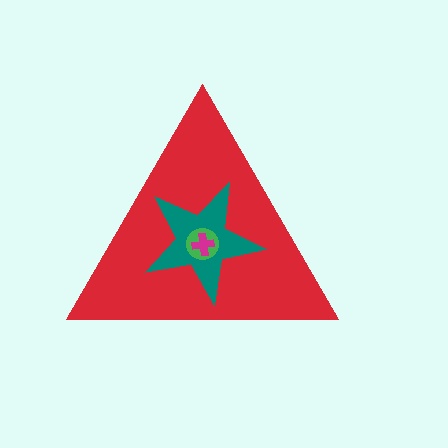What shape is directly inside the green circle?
The magenta cross.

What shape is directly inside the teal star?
The green circle.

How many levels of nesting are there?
4.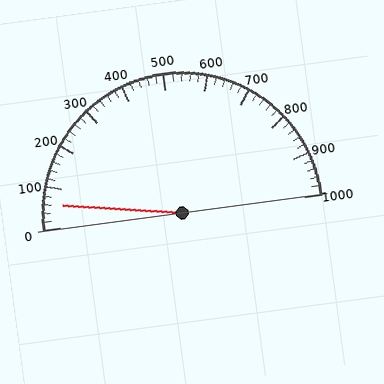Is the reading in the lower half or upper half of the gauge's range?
The reading is in the lower half of the range (0 to 1000).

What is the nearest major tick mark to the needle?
The nearest major tick mark is 100.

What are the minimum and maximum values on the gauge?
The gauge ranges from 0 to 1000.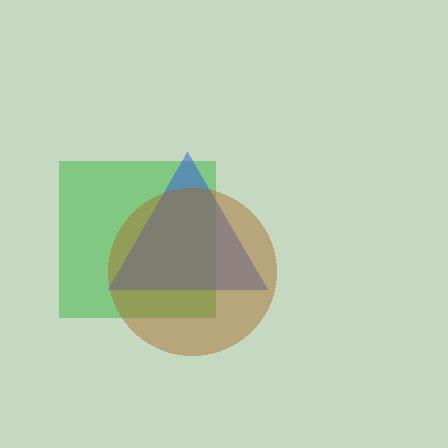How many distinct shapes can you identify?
There are 3 distinct shapes: a green square, a blue triangle, a brown circle.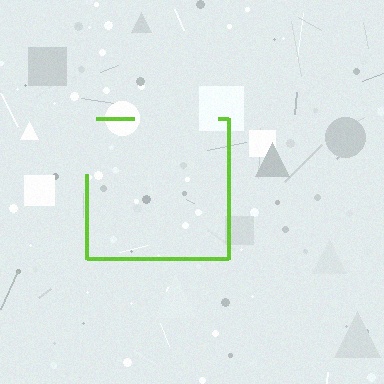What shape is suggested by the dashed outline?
The dashed outline suggests a square.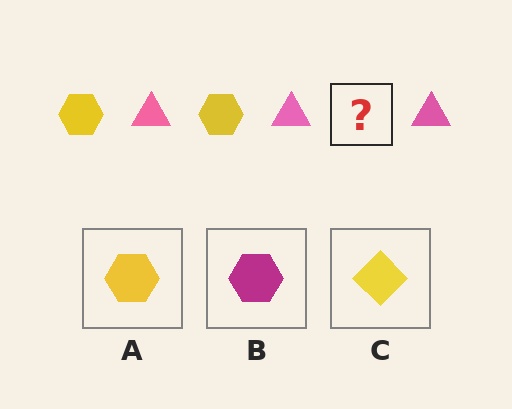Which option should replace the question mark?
Option A.